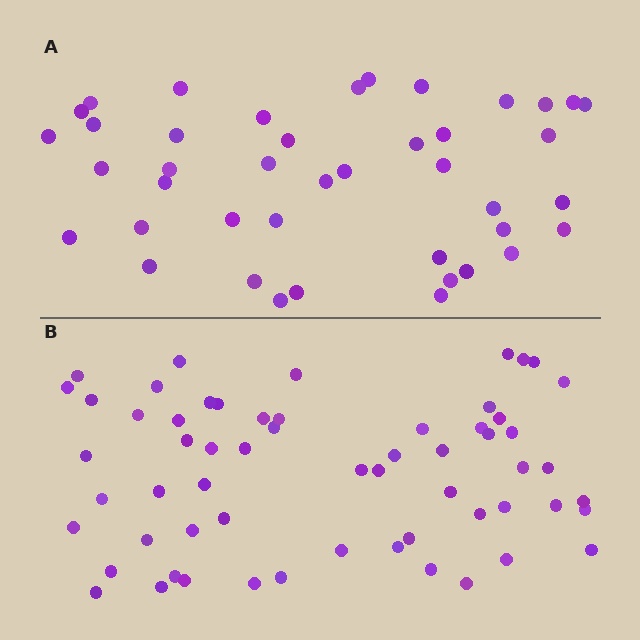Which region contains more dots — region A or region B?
Region B (the bottom region) has more dots.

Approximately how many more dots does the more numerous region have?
Region B has approximately 20 more dots than region A.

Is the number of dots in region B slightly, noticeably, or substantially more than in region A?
Region B has noticeably more, but not dramatically so. The ratio is roughly 1.4 to 1.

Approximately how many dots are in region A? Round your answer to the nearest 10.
About 40 dots. (The exact count is 42, which rounds to 40.)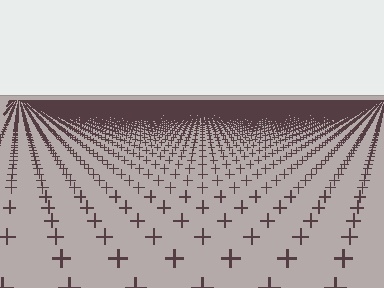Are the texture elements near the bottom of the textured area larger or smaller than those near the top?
Larger. Near the bottom, elements are closer to the viewer and appear at a bigger on-screen size.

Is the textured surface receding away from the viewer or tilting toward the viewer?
The surface is receding away from the viewer. Texture elements get smaller and denser toward the top.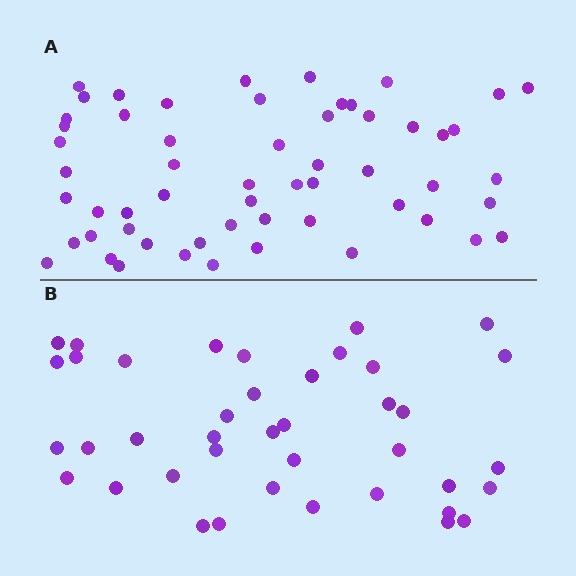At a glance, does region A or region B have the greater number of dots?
Region A (the top region) has more dots.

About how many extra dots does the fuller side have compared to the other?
Region A has approximately 15 more dots than region B.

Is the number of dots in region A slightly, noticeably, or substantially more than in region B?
Region A has noticeably more, but not dramatically so. The ratio is roughly 1.4 to 1.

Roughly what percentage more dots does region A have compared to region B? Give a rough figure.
About 40% more.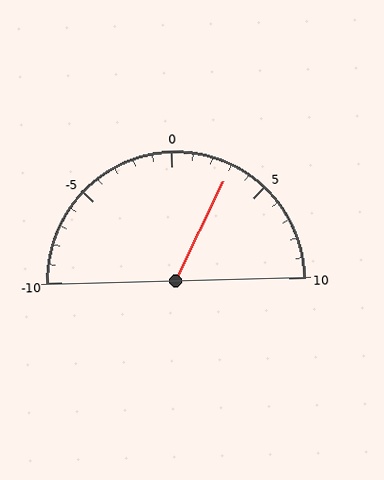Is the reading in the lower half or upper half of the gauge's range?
The reading is in the upper half of the range (-10 to 10).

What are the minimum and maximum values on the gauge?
The gauge ranges from -10 to 10.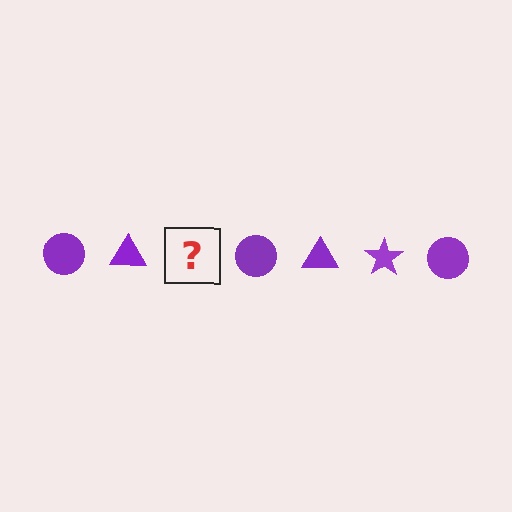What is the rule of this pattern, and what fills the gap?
The rule is that the pattern cycles through circle, triangle, star shapes in purple. The gap should be filled with a purple star.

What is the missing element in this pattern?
The missing element is a purple star.